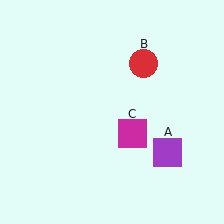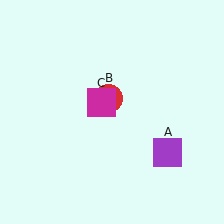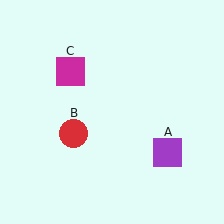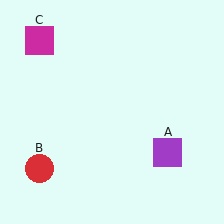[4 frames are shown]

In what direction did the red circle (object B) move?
The red circle (object B) moved down and to the left.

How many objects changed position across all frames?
2 objects changed position: red circle (object B), magenta square (object C).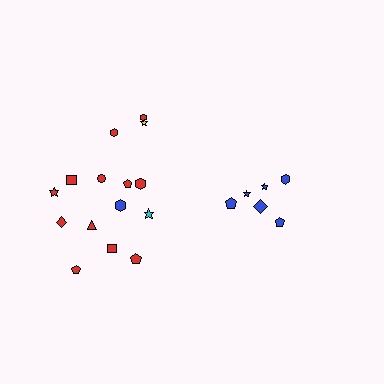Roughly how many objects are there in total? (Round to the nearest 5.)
Roughly 20 objects in total.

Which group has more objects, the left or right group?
The left group.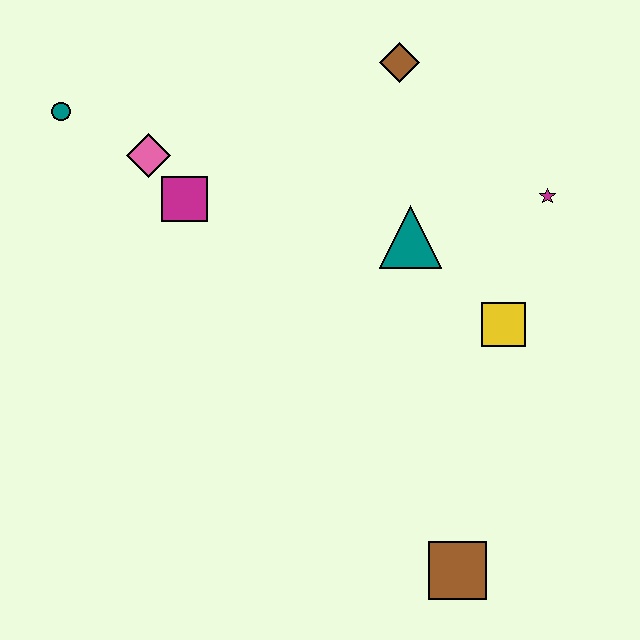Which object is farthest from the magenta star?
The teal circle is farthest from the magenta star.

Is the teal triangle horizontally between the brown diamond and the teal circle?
No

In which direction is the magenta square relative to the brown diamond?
The magenta square is to the left of the brown diamond.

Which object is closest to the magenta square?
The pink diamond is closest to the magenta square.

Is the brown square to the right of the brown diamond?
Yes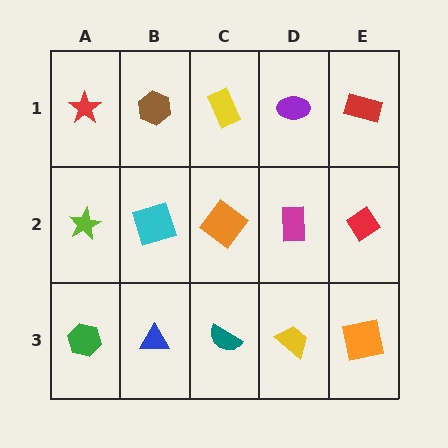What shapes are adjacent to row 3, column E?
A red diamond (row 2, column E), a yellow trapezoid (row 3, column D).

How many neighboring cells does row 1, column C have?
3.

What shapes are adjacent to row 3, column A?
A lime star (row 2, column A), a blue triangle (row 3, column B).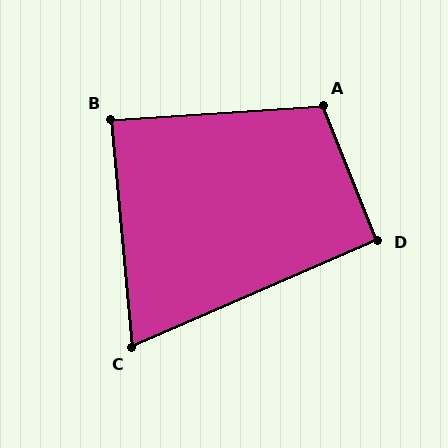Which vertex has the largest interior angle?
A, at approximately 108 degrees.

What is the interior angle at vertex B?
Approximately 89 degrees (approximately right).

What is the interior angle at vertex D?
Approximately 91 degrees (approximately right).